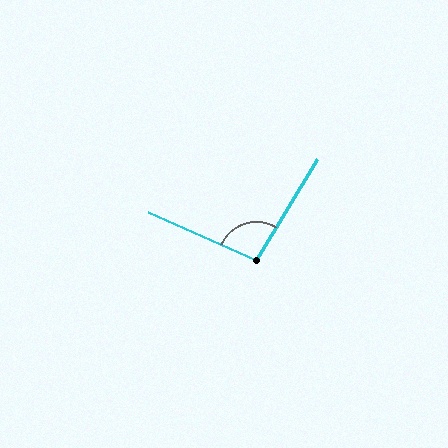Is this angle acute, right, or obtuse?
It is obtuse.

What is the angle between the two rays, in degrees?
Approximately 97 degrees.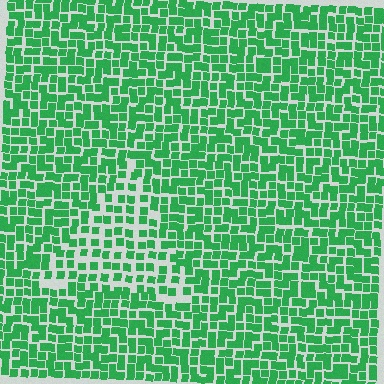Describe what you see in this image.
The image contains small green elements arranged at two different densities. A triangle-shaped region is visible where the elements are less densely packed than the surrounding area.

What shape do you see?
I see a triangle.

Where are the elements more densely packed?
The elements are more densely packed outside the triangle boundary.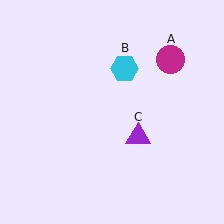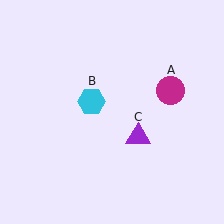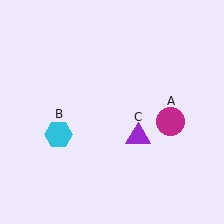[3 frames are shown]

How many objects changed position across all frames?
2 objects changed position: magenta circle (object A), cyan hexagon (object B).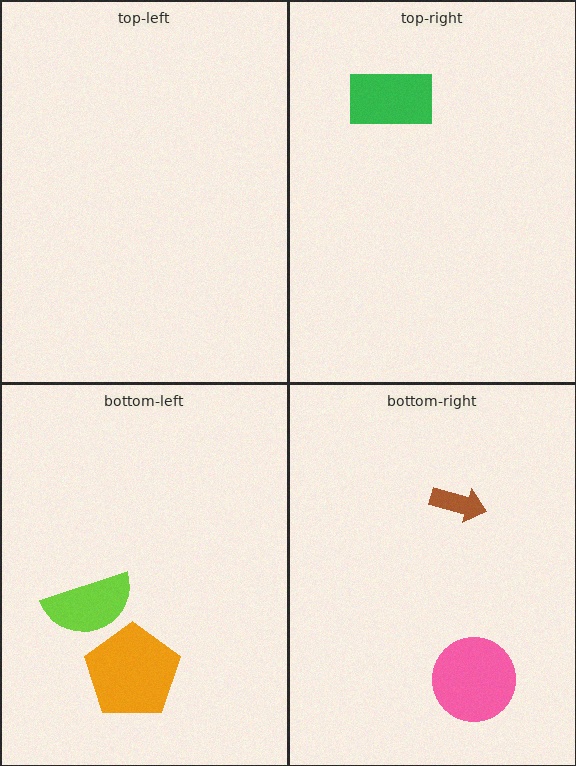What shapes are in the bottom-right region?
The pink circle, the brown arrow.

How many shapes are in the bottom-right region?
2.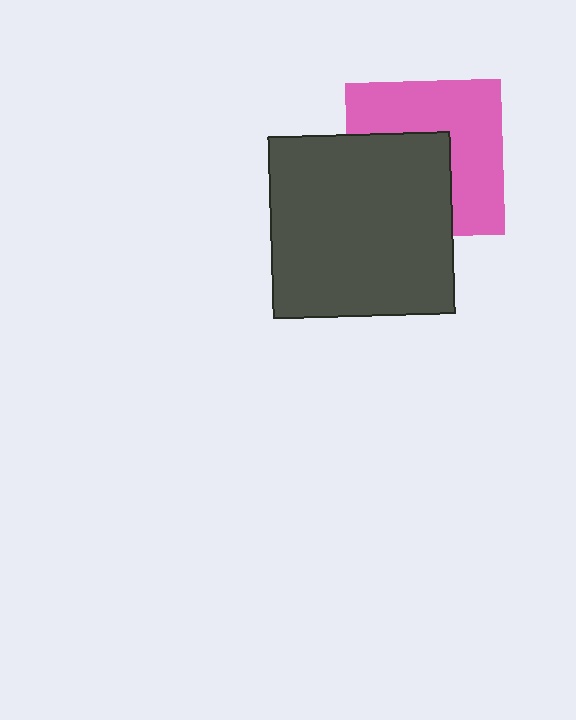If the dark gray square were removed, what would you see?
You would see the complete pink square.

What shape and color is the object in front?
The object in front is a dark gray square.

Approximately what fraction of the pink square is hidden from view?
Roughly 45% of the pink square is hidden behind the dark gray square.